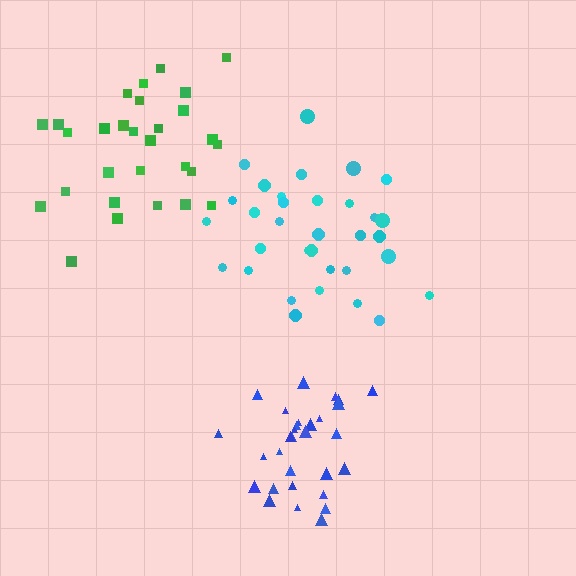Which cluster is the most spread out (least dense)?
Green.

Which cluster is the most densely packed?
Blue.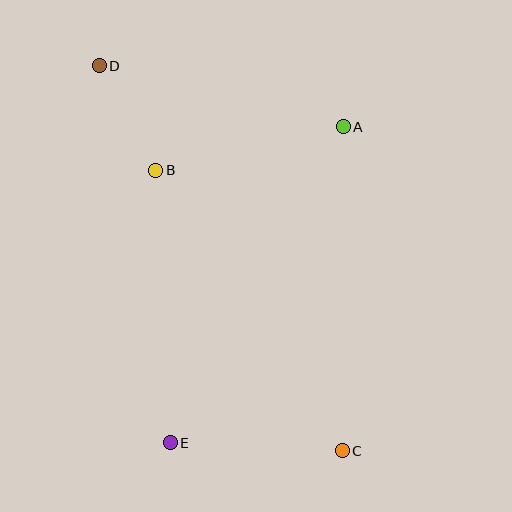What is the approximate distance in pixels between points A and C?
The distance between A and C is approximately 324 pixels.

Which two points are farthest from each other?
Points C and D are farthest from each other.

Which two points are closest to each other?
Points B and D are closest to each other.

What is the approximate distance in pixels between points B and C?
The distance between B and C is approximately 337 pixels.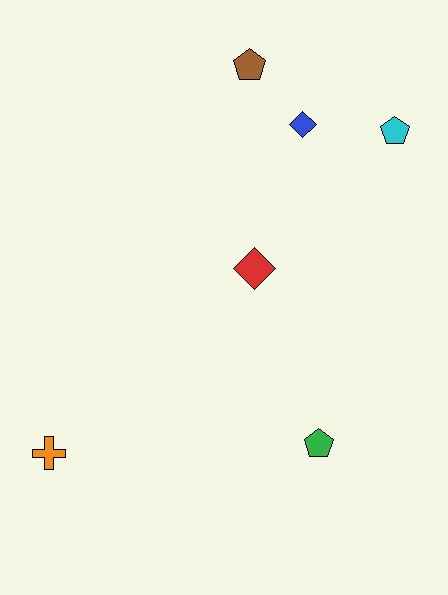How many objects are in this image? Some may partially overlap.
There are 6 objects.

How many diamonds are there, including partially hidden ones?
There are 2 diamonds.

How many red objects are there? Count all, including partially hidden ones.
There is 1 red object.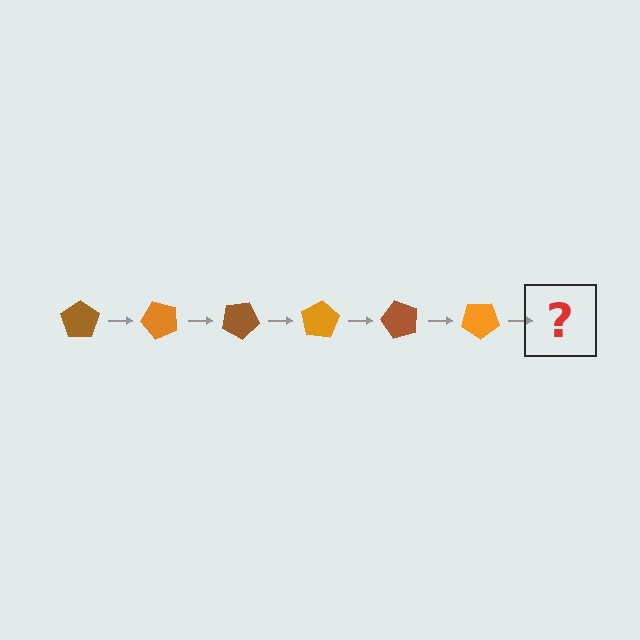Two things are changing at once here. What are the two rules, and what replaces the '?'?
The two rules are that it rotates 50 degrees each step and the color cycles through brown and orange. The '?' should be a brown pentagon, rotated 300 degrees from the start.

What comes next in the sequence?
The next element should be a brown pentagon, rotated 300 degrees from the start.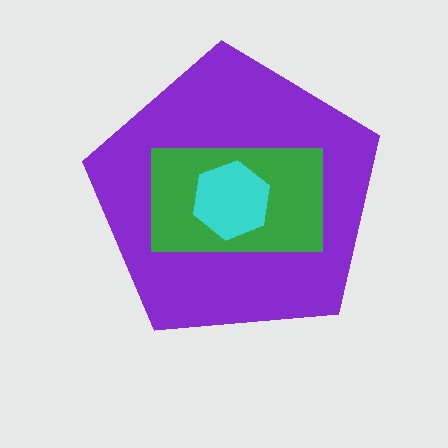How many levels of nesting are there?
3.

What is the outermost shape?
The purple pentagon.